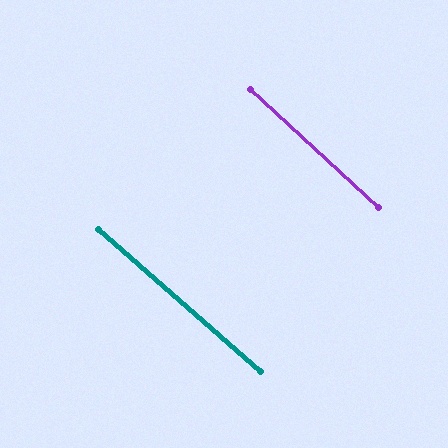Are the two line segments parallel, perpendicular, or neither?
Parallel — their directions differ by only 1.6°.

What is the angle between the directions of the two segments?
Approximately 2 degrees.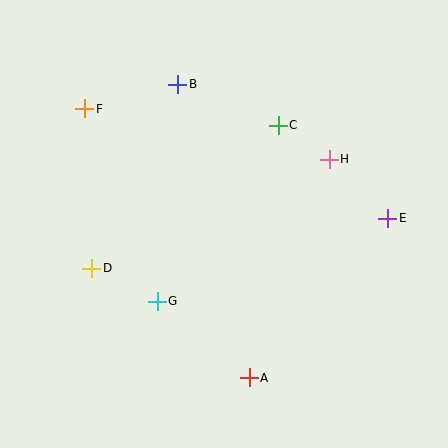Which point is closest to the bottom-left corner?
Point D is closest to the bottom-left corner.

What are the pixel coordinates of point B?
Point B is at (178, 84).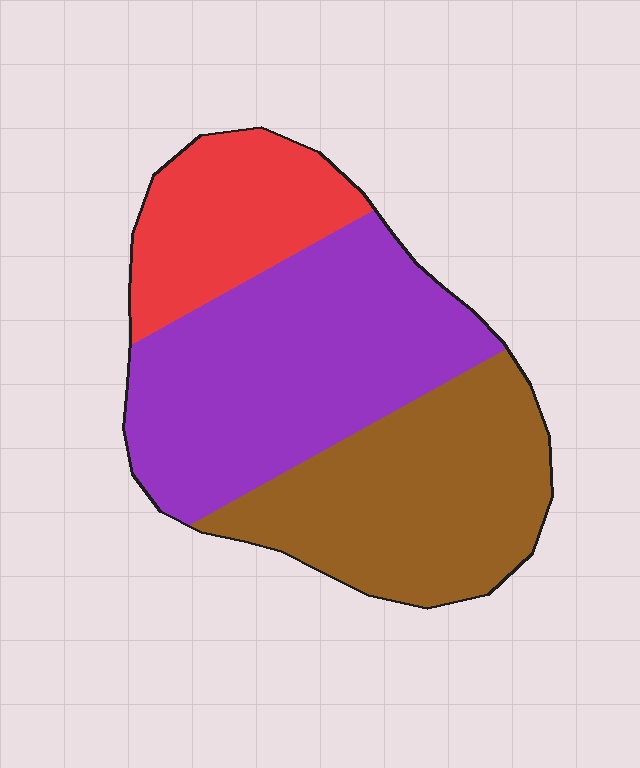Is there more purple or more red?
Purple.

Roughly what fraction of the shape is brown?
Brown takes up about one third (1/3) of the shape.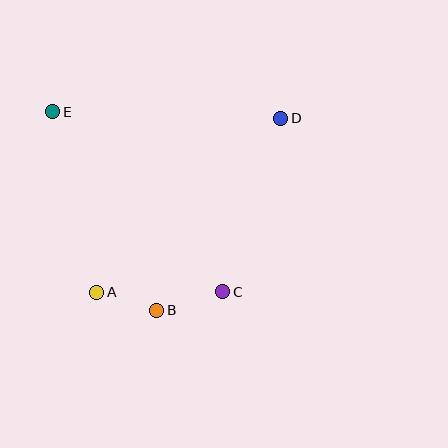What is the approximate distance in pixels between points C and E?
The distance between C and E is approximately 248 pixels.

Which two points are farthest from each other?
Points A and D are farthest from each other.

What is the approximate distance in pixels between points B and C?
The distance between B and C is approximately 69 pixels.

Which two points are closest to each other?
Points A and B are closest to each other.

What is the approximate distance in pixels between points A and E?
The distance between A and E is approximately 186 pixels.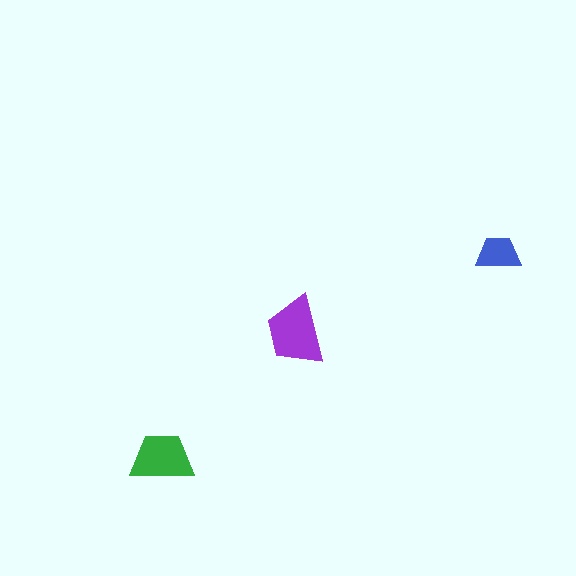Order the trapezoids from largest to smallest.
the purple one, the green one, the blue one.